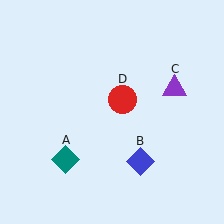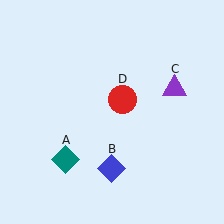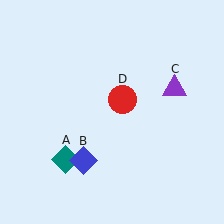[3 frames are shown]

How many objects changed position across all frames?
1 object changed position: blue diamond (object B).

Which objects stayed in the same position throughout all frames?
Teal diamond (object A) and purple triangle (object C) and red circle (object D) remained stationary.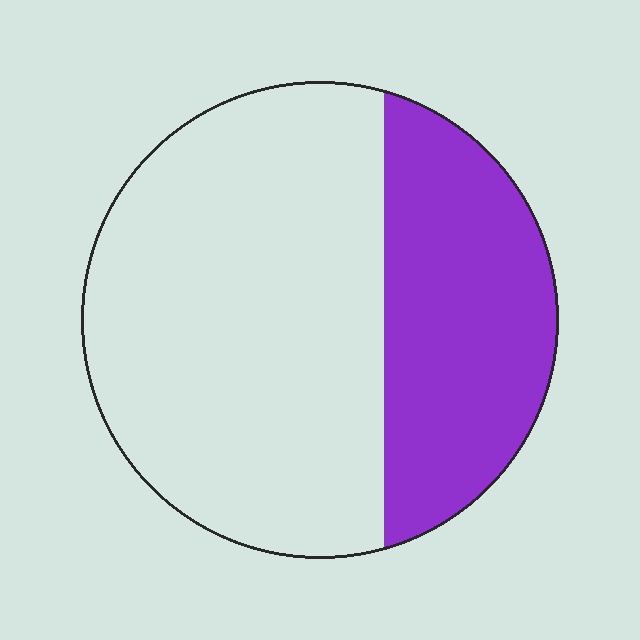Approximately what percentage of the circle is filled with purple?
Approximately 35%.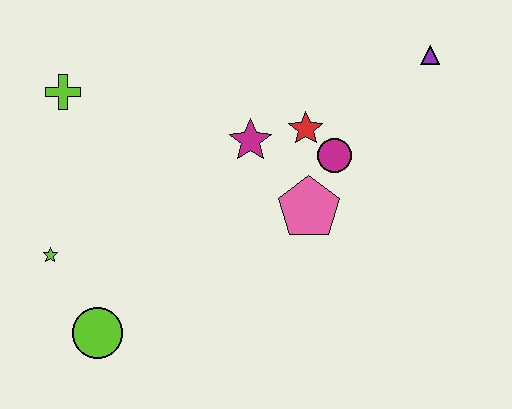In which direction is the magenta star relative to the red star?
The magenta star is to the left of the red star.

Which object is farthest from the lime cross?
The purple triangle is farthest from the lime cross.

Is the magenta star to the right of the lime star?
Yes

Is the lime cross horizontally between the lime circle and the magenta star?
No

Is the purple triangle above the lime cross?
Yes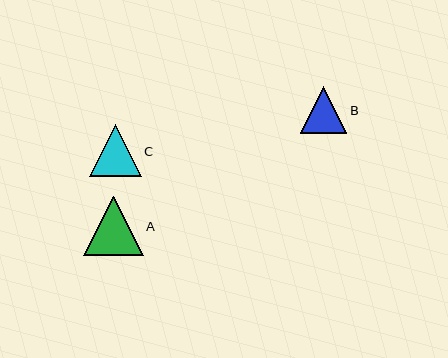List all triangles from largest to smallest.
From largest to smallest: A, C, B.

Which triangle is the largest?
Triangle A is the largest with a size of approximately 60 pixels.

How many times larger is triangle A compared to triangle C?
Triangle A is approximately 1.2 times the size of triangle C.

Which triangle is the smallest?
Triangle B is the smallest with a size of approximately 46 pixels.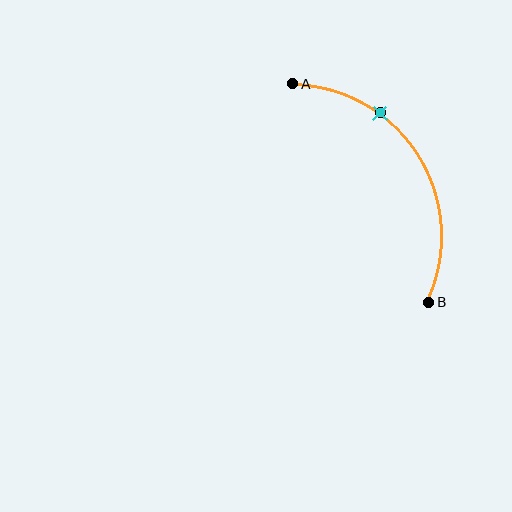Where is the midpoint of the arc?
The arc midpoint is the point on the curve farthest from the straight line joining A and B. It sits to the right of that line.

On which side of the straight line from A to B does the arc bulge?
The arc bulges to the right of the straight line connecting A and B.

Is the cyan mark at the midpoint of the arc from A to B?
No. The cyan mark lies on the arc but is closer to endpoint A. The arc midpoint would be at the point on the curve equidistant along the arc from both A and B.